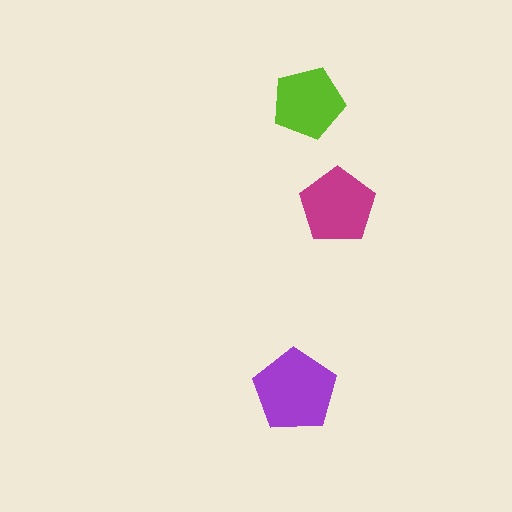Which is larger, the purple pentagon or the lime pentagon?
The purple one.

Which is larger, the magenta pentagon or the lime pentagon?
The magenta one.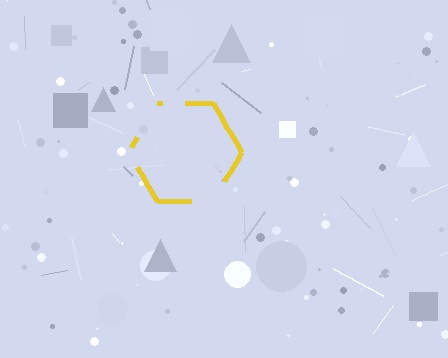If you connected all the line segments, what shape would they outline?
They would outline a hexagon.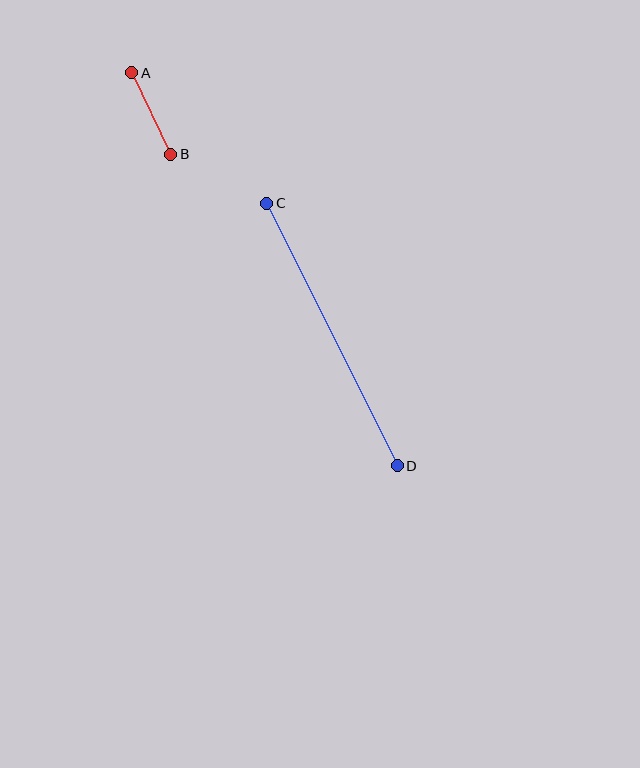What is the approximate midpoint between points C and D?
The midpoint is at approximately (332, 335) pixels.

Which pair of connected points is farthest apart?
Points C and D are farthest apart.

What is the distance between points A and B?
The distance is approximately 90 pixels.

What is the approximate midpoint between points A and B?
The midpoint is at approximately (151, 114) pixels.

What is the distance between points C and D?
The distance is approximately 294 pixels.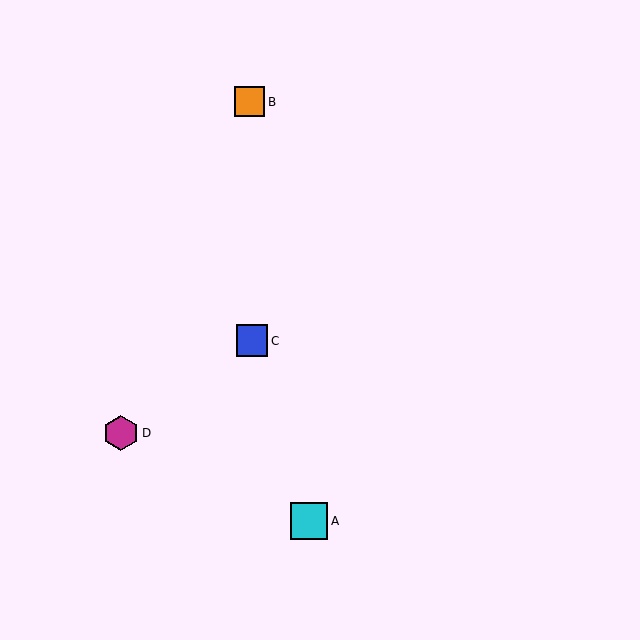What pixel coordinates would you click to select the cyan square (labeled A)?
Click at (309, 521) to select the cyan square A.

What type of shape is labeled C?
Shape C is a blue square.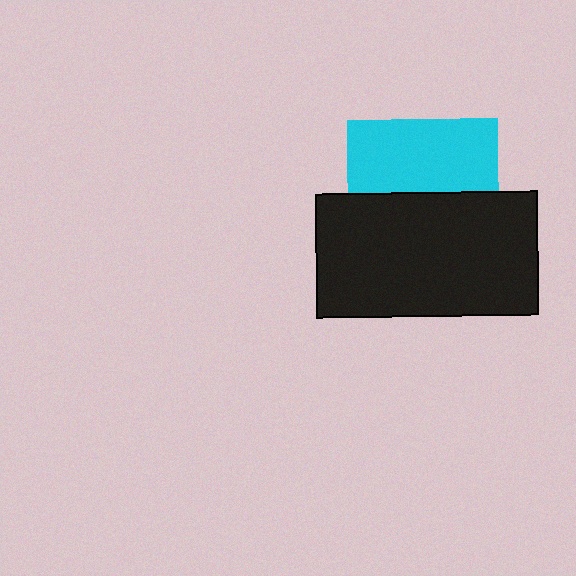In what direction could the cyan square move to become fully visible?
The cyan square could move up. That would shift it out from behind the black rectangle entirely.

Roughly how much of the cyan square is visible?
About half of it is visible (roughly 48%).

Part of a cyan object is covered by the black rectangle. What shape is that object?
It is a square.